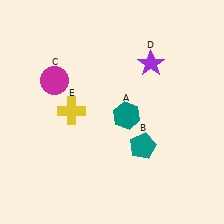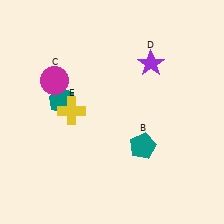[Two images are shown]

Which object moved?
The teal hexagon (A) moved left.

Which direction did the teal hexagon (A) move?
The teal hexagon (A) moved left.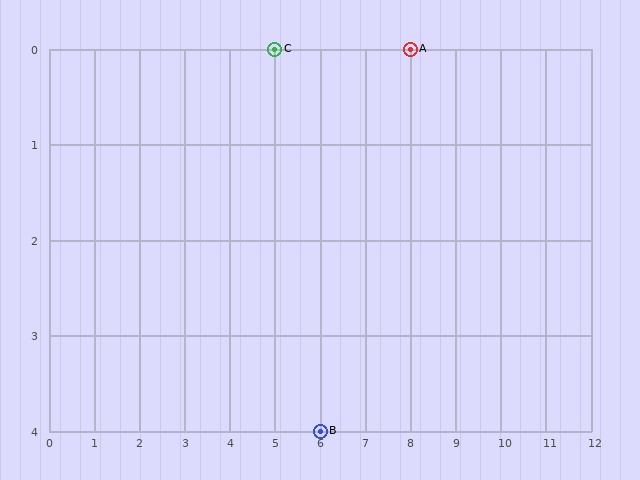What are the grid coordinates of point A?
Point A is at grid coordinates (8, 0).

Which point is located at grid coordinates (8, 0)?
Point A is at (8, 0).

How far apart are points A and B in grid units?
Points A and B are 2 columns and 4 rows apart (about 4.5 grid units diagonally).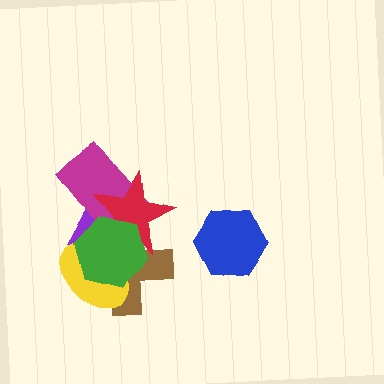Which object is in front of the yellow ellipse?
The green hexagon is in front of the yellow ellipse.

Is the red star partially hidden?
Yes, it is partially covered by another shape.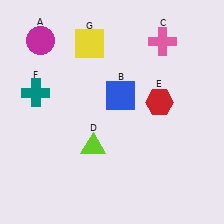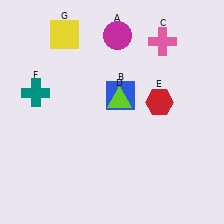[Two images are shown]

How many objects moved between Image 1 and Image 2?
3 objects moved between the two images.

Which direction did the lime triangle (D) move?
The lime triangle (D) moved up.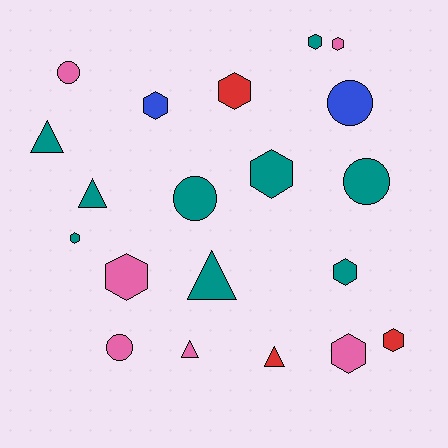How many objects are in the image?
There are 20 objects.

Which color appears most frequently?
Teal, with 9 objects.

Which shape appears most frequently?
Hexagon, with 10 objects.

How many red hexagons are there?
There are 2 red hexagons.